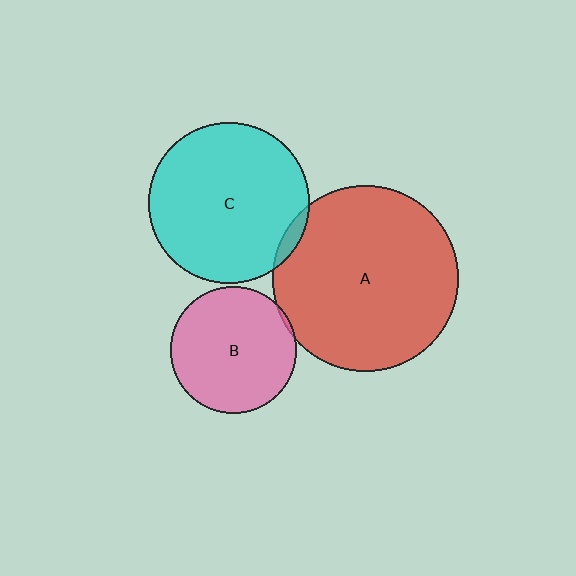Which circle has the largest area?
Circle A (red).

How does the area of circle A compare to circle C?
Approximately 1.3 times.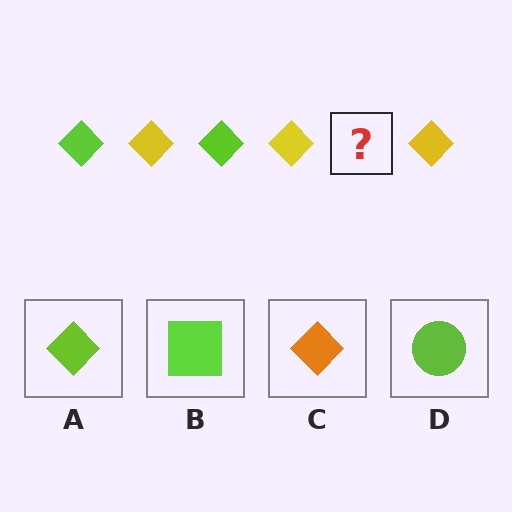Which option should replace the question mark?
Option A.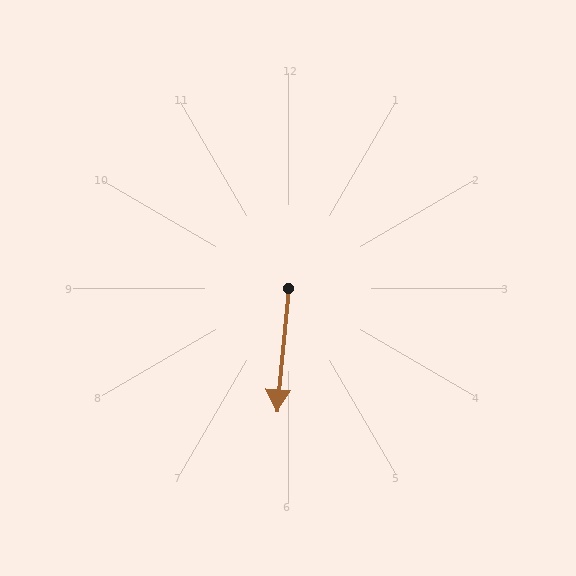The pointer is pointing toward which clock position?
Roughly 6 o'clock.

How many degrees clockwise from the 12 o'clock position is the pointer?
Approximately 186 degrees.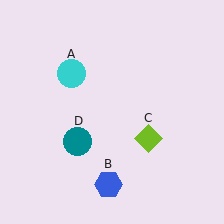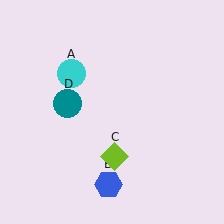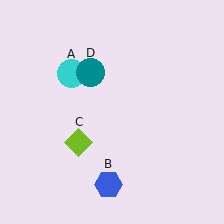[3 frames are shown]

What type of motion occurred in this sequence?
The lime diamond (object C), teal circle (object D) rotated clockwise around the center of the scene.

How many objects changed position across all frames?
2 objects changed position: lime diamond (object C), teal circle (object D).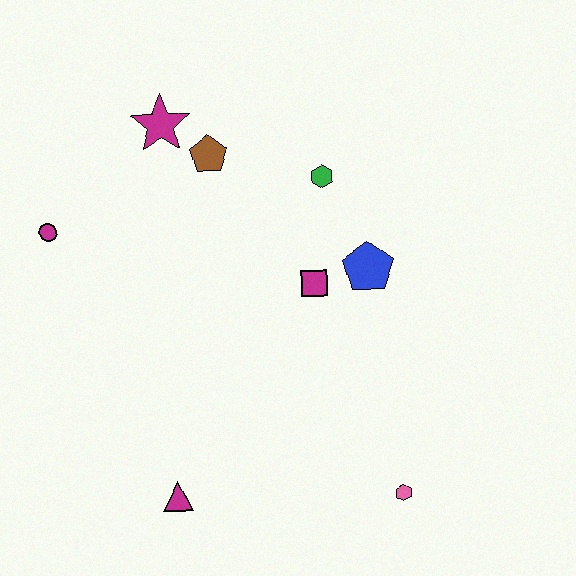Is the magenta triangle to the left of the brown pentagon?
Yes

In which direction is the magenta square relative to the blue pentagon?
The magenta square is to the left of the blue pentagon.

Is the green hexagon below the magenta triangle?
No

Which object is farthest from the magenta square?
The magenta circle is farthest from the magenta square.